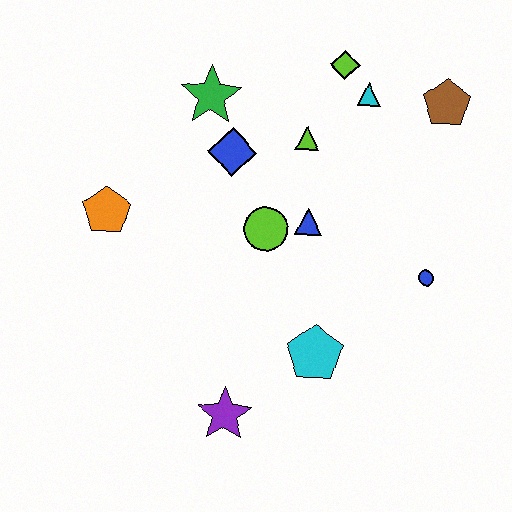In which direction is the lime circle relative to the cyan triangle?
The lime circle is below the cyan triangle.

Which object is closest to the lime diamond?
The cyan triangle is closest to the lime diamond.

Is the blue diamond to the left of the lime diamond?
Yes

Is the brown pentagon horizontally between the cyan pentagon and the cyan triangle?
No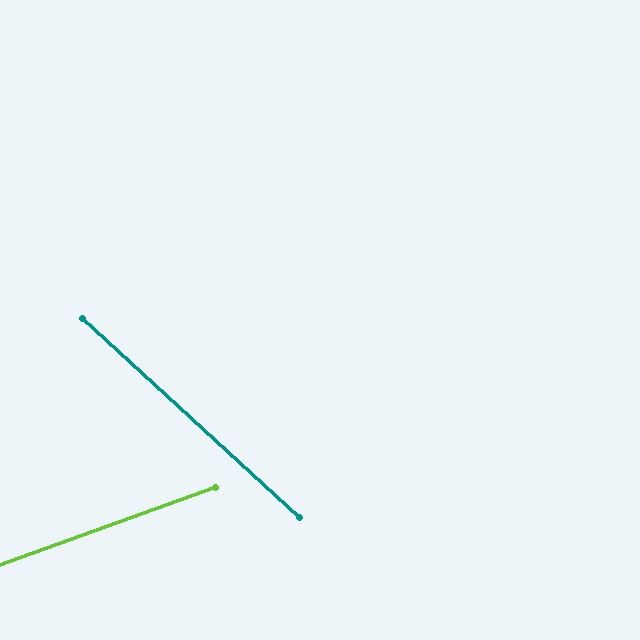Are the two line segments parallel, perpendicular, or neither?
Neither parallel nor perpendicular — they differ by about 62°.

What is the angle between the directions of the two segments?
Approximately 62 degrees.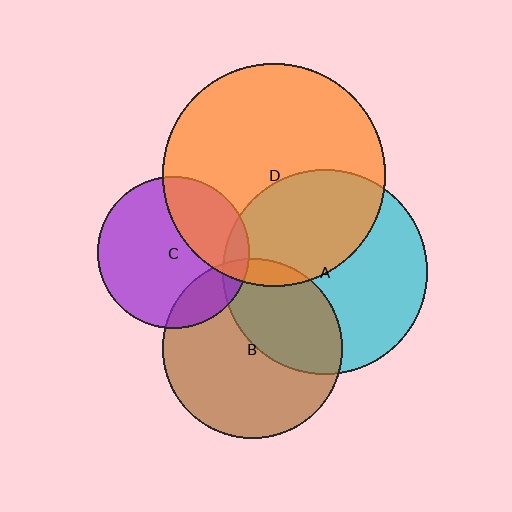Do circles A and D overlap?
Yes.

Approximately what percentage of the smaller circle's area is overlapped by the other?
Approximately 40%.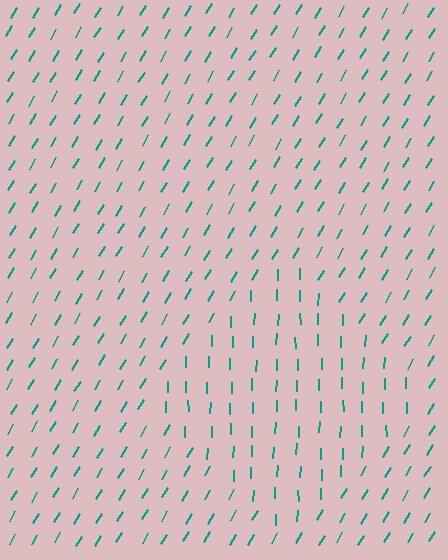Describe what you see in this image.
The image is filled with small teal line segments. A diamond region in the image has lines oriented differently from the surrounding lines, creating a visible texture boundary.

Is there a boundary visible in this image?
Yes, there is a texture boundary formed by a change in line orientation.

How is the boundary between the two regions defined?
The boundary is defined purely by a change in line orientation (approximately 30 degrees difference). All lines are the same color and thickness.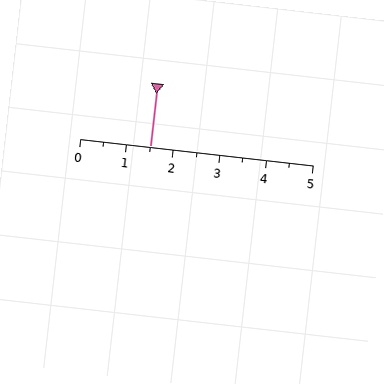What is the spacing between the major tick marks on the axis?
The major ticks are spaced 1 apart.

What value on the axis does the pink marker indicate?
The marker indicates approximately 1.5.